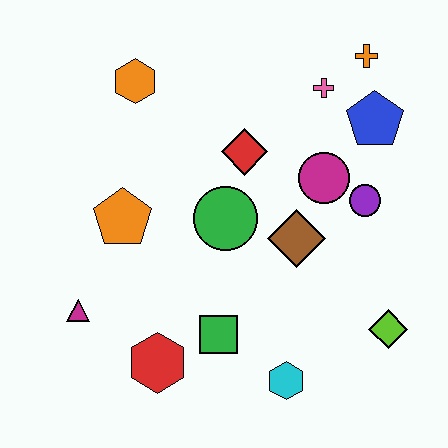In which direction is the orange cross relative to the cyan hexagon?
The orange cross is above the cyan hexagon.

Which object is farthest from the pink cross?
The magenta triangle is farthest from the pink cross.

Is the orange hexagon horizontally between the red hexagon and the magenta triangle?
Yes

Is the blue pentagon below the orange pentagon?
No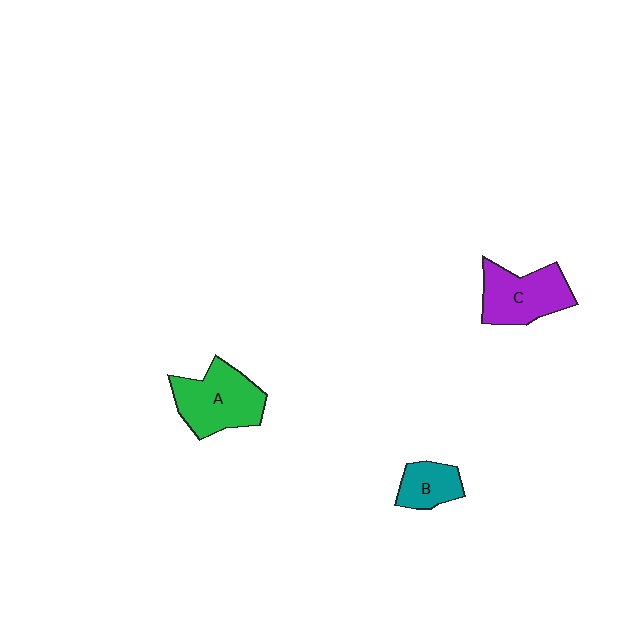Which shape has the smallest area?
Shape B (teal).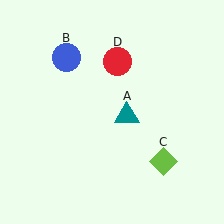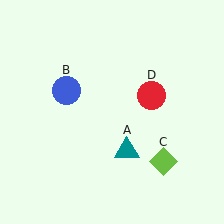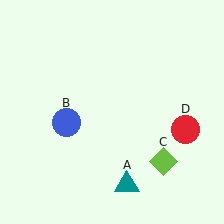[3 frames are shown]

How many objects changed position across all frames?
3 objects changed position: teal triangle (object A), blue circle (object B), red circle (object D).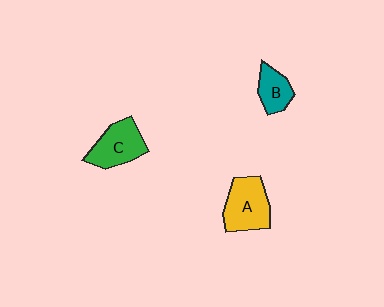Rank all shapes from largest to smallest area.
From largest to smallest: A (yellow), C (green), B (teal).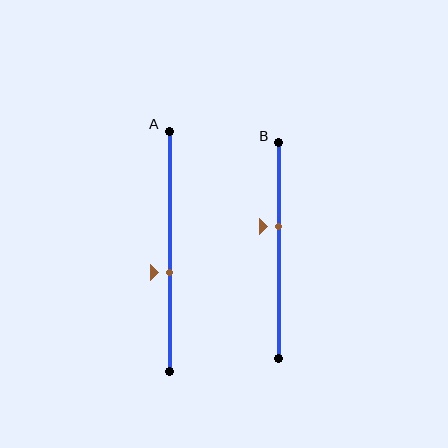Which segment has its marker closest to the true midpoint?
Segment A has its marker closest to the true midpoint.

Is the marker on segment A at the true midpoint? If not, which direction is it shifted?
No, the marker on segment A is shifted downward by about 9% of the segment length.